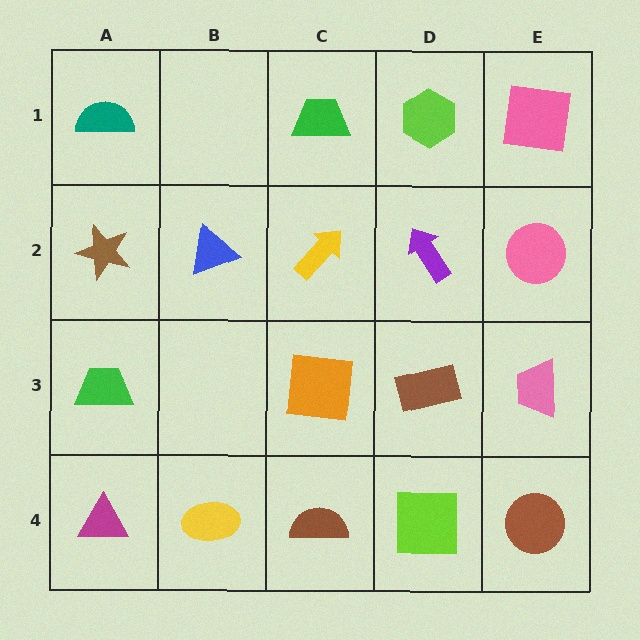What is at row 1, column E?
A pink square.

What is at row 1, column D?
A lime hexagon.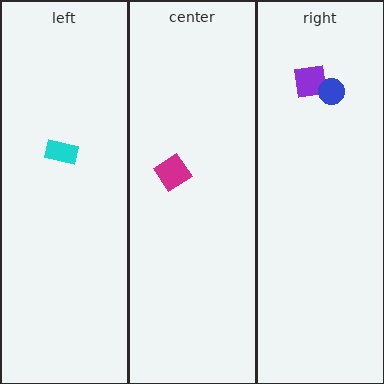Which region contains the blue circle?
The right region.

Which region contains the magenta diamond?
The center region.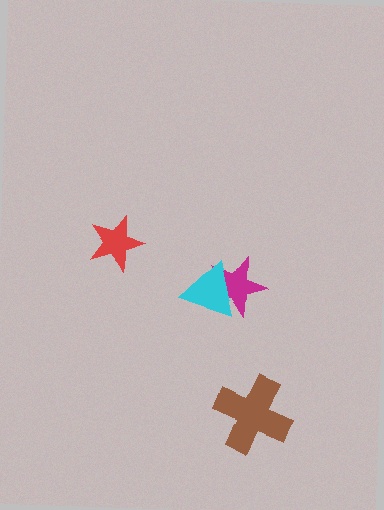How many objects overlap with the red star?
0 objects overlap with the red star.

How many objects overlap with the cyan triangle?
1 object overlaps with the cyan triangle.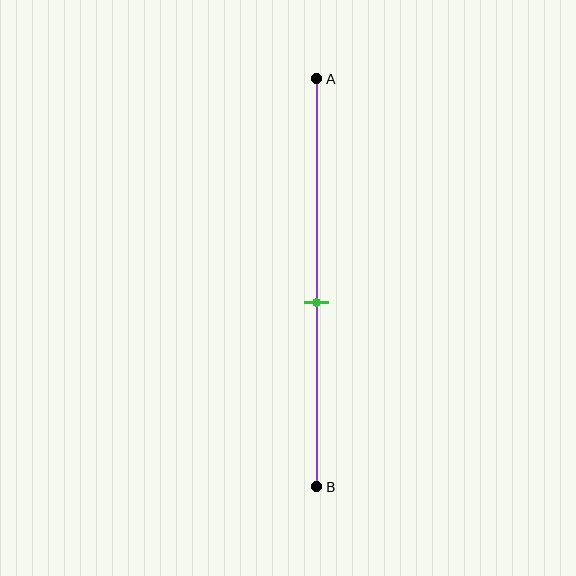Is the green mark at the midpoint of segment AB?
No, the mark is at about 55% from A, not at the 50% midpoint.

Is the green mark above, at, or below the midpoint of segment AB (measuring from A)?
The green mark is below the midpoint of segment AB.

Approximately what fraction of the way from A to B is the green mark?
The green mark is approximately 55% of the way from A to B.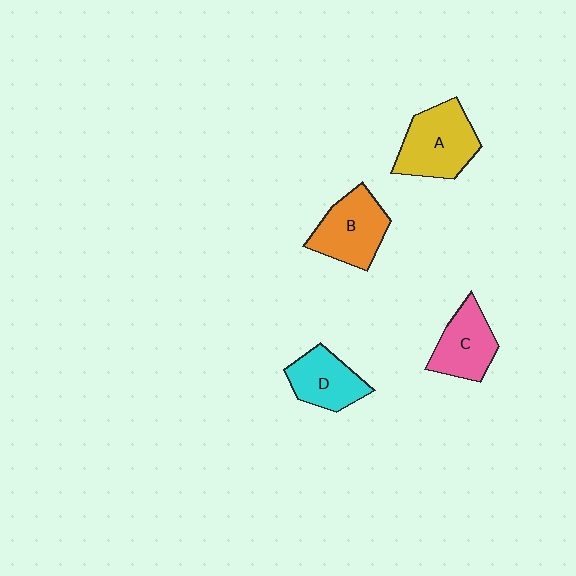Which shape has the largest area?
Shape A (yellow).